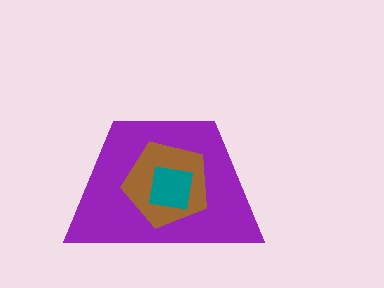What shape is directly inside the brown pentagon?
The teal square.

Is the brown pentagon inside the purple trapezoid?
Yes.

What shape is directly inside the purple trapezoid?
The brown pentagon.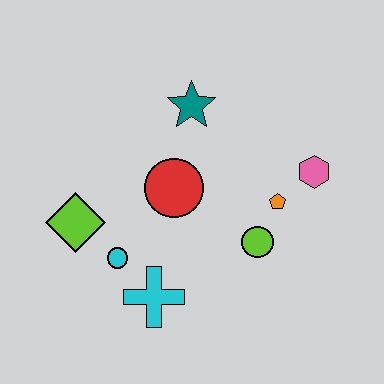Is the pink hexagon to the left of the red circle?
No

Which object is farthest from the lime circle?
The lime diamond is farthest from the lime circle.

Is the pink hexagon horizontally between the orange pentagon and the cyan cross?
No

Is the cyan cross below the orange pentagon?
Yes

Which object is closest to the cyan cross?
The cyan circle is closest to the cyan cross.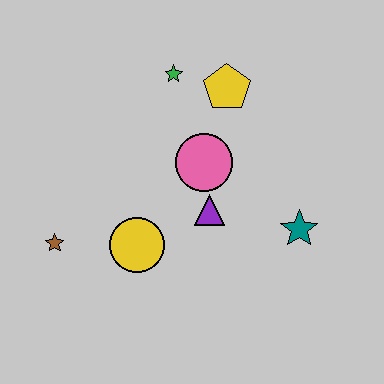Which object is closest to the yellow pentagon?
The green star is closest to the yellow pentagon.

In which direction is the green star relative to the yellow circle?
The green star is above the yellow circle.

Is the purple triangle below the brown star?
No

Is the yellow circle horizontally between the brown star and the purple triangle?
Yes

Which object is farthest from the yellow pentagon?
The brown star is farthest from the yellow pentagon.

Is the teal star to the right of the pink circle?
Yes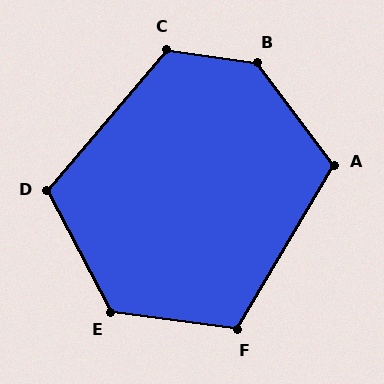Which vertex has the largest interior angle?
B, at approximately 135 degrees.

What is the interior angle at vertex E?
Approximately 125 degrees (obtuse).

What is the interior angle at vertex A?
Approximately 113 degrees (obtuse).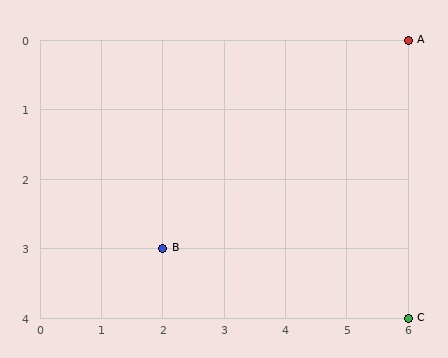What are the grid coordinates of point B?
Point B is at grid coordinates (2, 3).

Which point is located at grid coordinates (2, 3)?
Point B is at (2, 3).